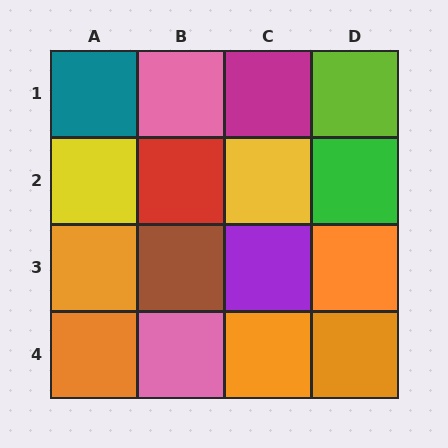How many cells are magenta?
1 cell is magenta.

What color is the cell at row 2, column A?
Yellow.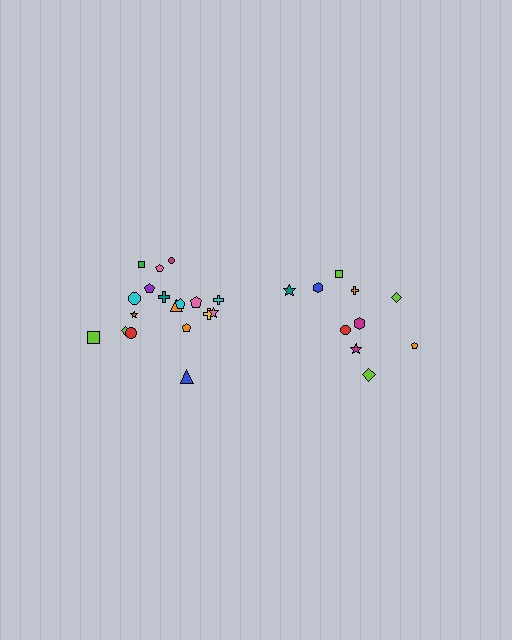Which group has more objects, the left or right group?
The left group.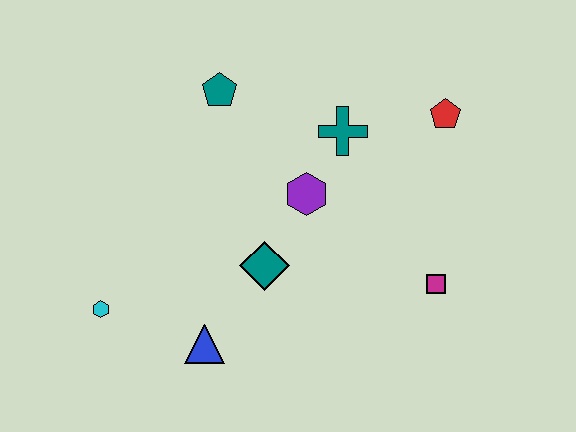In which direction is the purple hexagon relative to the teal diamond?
The purple hexagon is above the teal diamond.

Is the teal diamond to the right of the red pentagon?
No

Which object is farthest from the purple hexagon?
The cyan hexagon is farthest from the purple hexagon.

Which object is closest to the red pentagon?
The teal cross is closest to the red pentagon.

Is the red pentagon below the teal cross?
No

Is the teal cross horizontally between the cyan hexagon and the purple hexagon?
No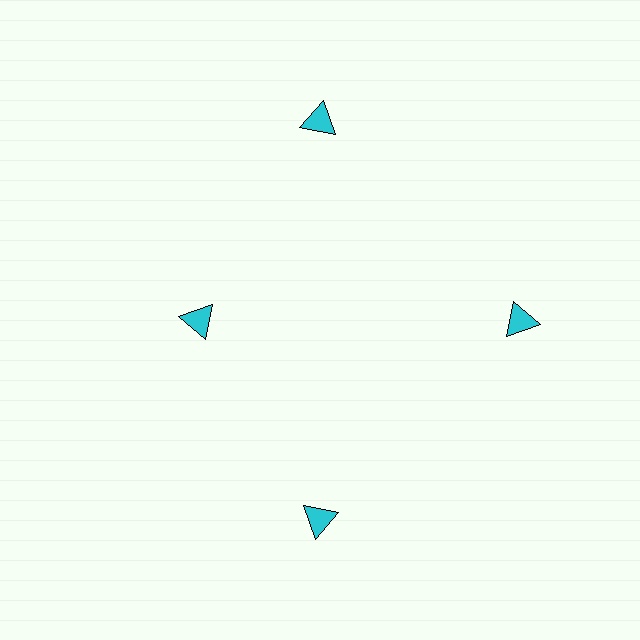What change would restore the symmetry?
The symmetry would be restored by moving it outward, back onto the ring so that all 4 triangles sit at equal angles and equal distance from the center.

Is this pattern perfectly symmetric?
No. The 4 cyan triangles are arranged in a ring, but one element near the 9 o'clock position is pulled inward toward the center, breaking the 4-fold rotational symmetry.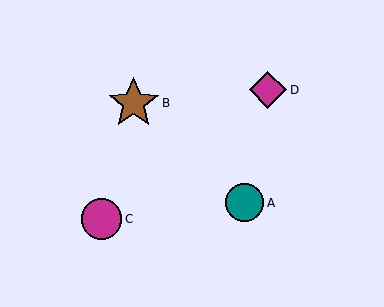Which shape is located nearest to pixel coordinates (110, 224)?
The magenta circle (labeled C) at (101, 219) is nearest to that location.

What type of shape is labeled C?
Shape C is a magenta circle.